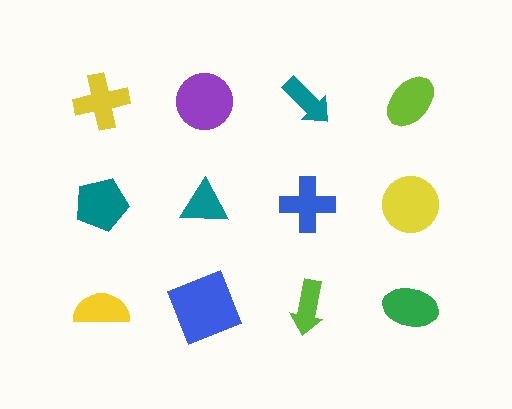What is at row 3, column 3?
A lime arrow.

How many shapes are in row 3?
4 shapes.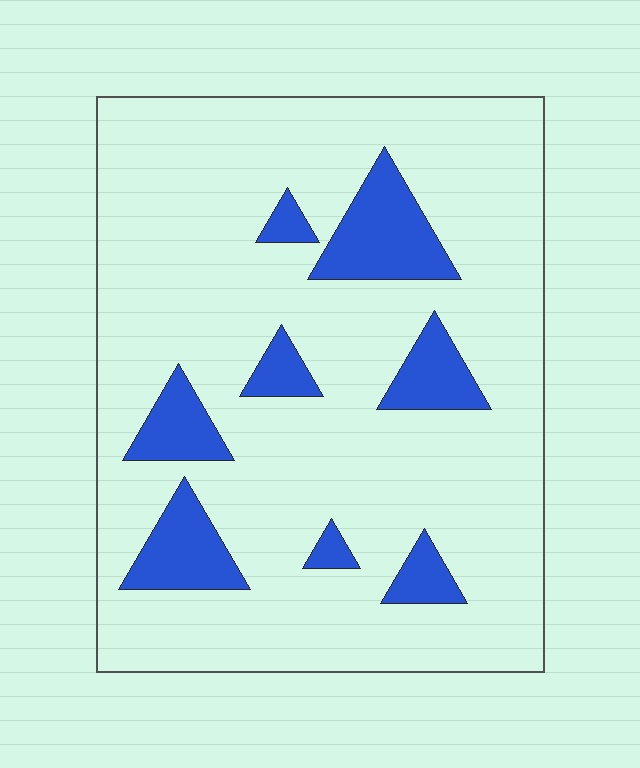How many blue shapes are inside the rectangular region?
8.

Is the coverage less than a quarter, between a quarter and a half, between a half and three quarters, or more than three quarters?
Less than a quarter.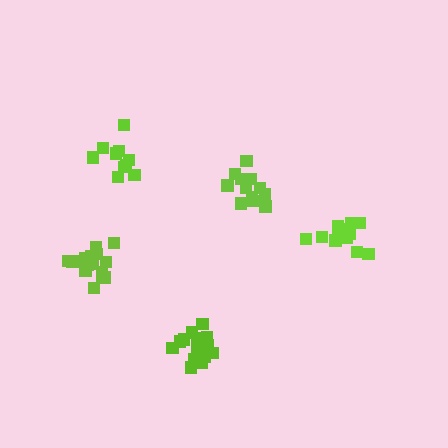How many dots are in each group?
Group 1: 13 dots, Group 2: 15 dots, Group 3: 15 dots, Group 4: 13 dots, Group 5: 10 dots (66 total).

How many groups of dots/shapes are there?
There are 5 groups.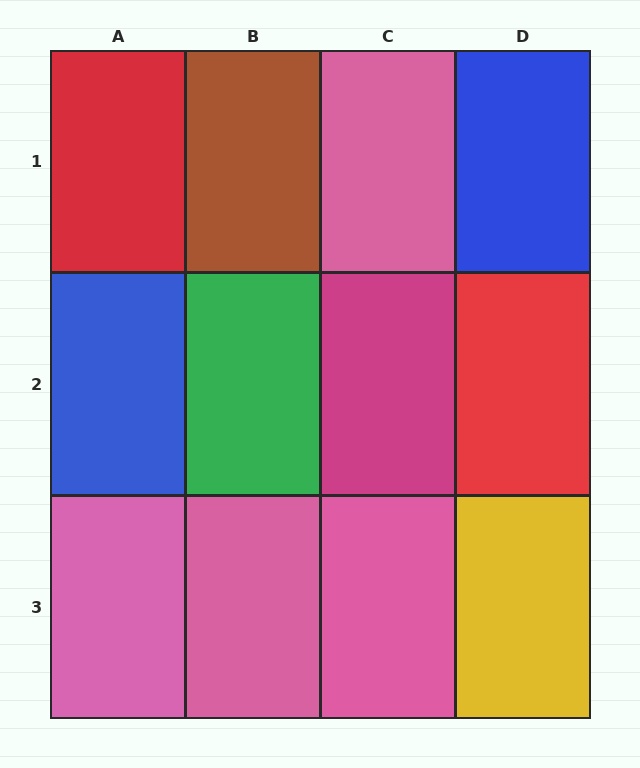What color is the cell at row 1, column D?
Blue.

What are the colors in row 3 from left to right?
Pink, pink, pink, yellow.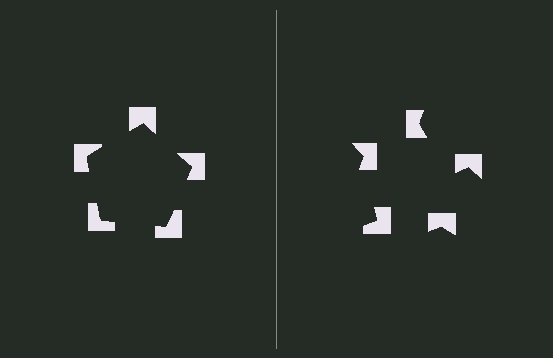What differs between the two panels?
The notched squares are positioned identically on both sides; only the wedge orientations differ. On the left they align to a pentagon; on the right they are misaligned.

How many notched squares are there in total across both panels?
10 — 5 on each side.